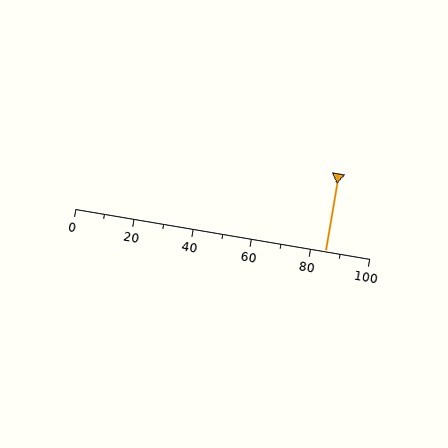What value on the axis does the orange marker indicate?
The marker indicates approximately 85.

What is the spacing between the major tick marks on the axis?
The major ticks are spaced 20 apart.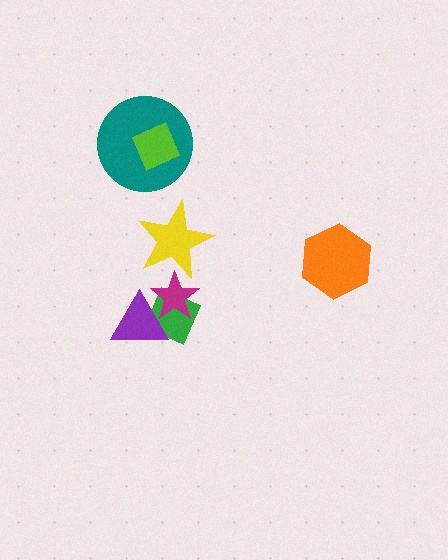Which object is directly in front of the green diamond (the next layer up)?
The purple triangle is directly in front of the green diamond.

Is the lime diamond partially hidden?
No, no other shape covers it.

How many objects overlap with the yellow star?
1 object overlaps with the yellow star.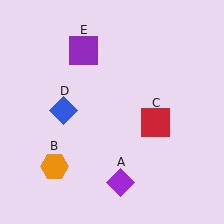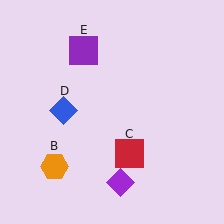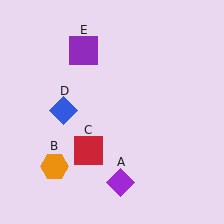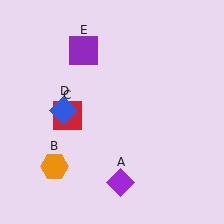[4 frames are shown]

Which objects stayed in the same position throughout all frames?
Purple diamond (object A) and orange hexagon (object B) and blue diamond (object D) and purple square (object E) remained stationary.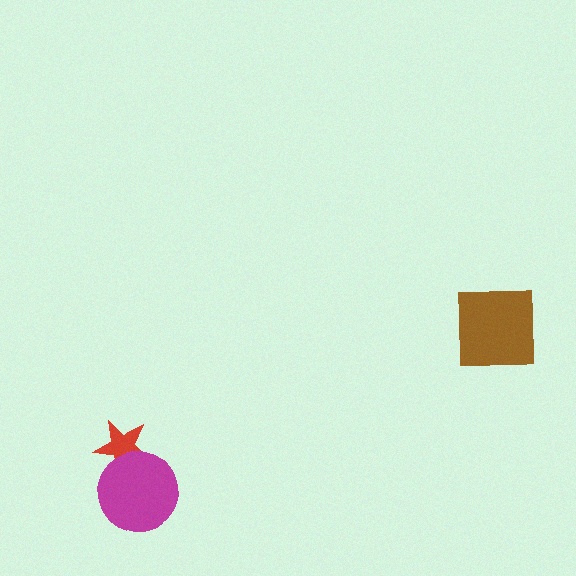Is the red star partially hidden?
Yes, it is partially covered by another shape.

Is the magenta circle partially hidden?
No, no other shape covers it.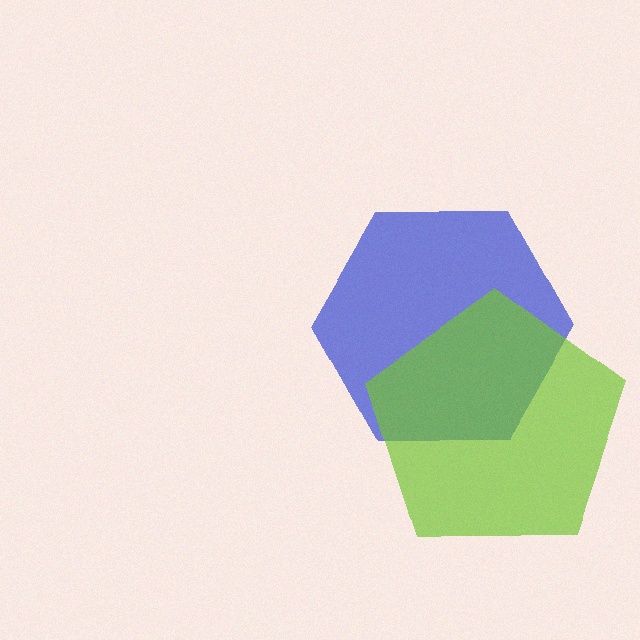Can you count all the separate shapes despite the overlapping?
Yes, there are 2 separate shapes.